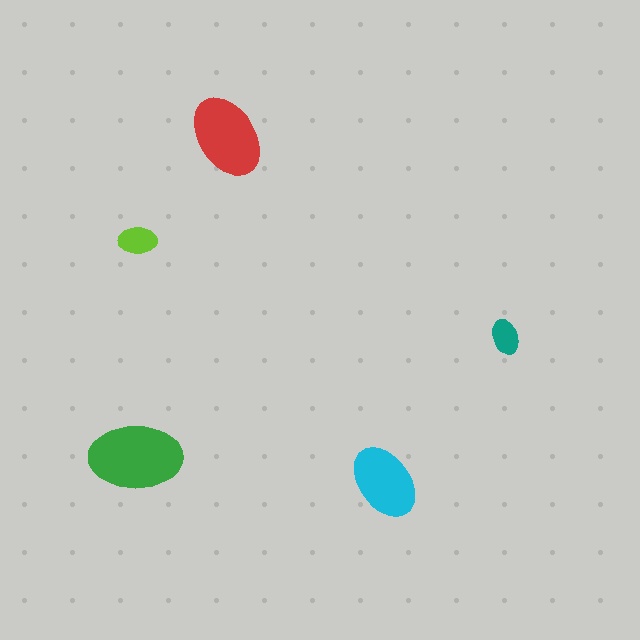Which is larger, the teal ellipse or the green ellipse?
The green one.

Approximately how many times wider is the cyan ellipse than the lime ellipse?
About 2 times wider.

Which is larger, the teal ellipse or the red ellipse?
The red one.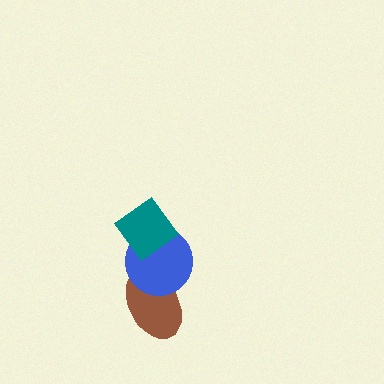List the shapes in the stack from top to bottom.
From top to bottom: the teal diamond, the blue circle, the brown ellipse.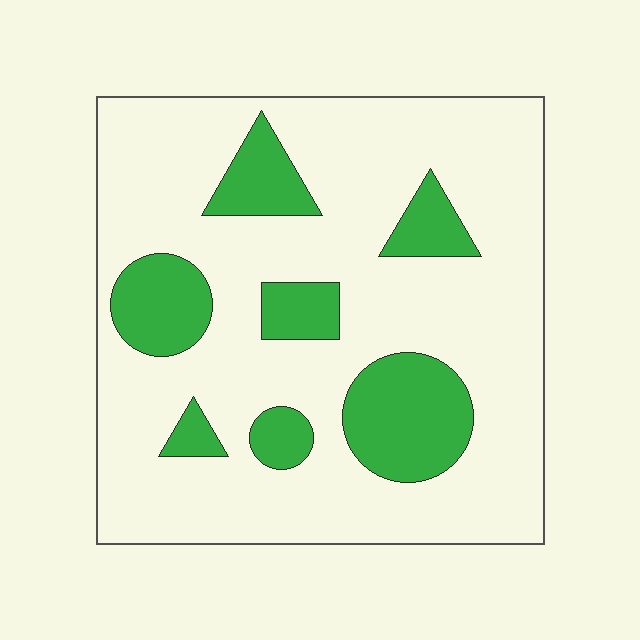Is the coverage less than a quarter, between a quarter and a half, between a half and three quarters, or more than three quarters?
Less than a quarter.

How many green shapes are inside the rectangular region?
7.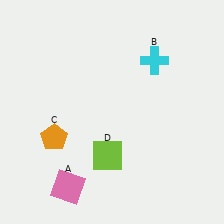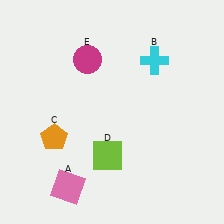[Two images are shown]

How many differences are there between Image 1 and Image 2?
There is 1 difference between the two images.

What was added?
A magenta circle (E) was added in Image 2.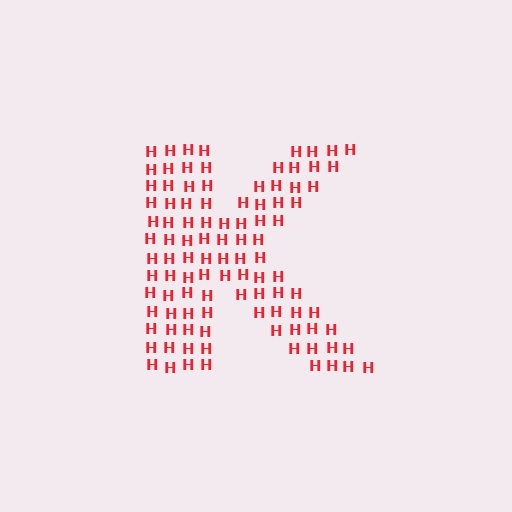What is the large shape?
The large shape is the letter K.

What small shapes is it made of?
It is made of small letter H's.